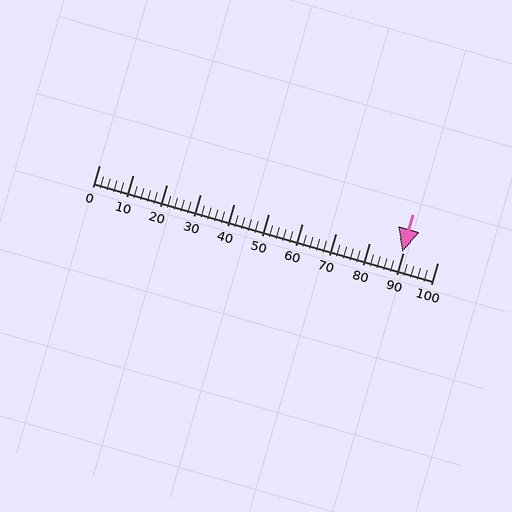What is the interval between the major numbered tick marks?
The major tick marks are spaced 10 units apart.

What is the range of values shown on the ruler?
The ruler shows values from 0 to 100.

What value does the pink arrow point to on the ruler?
The pink arrow points to approximately 90.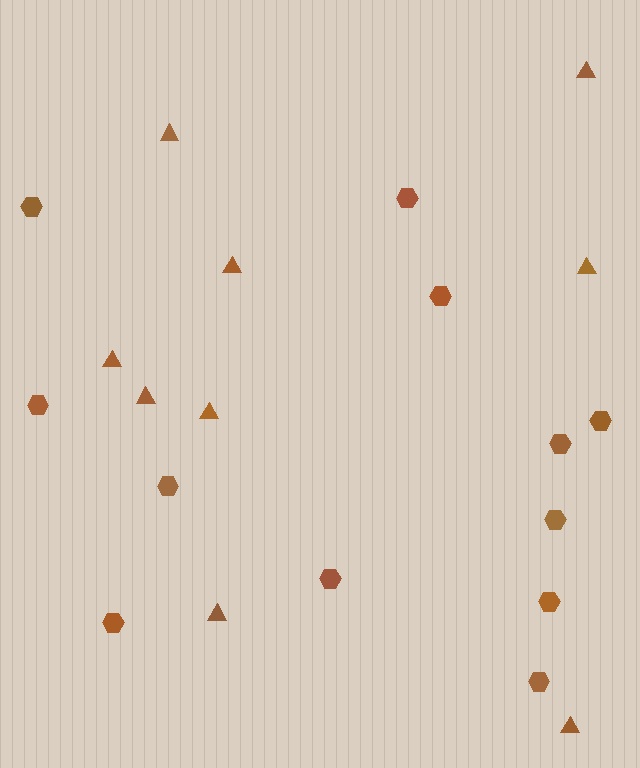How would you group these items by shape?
There are 2 groups: one group of hexagons (12) and one group of triangles (9).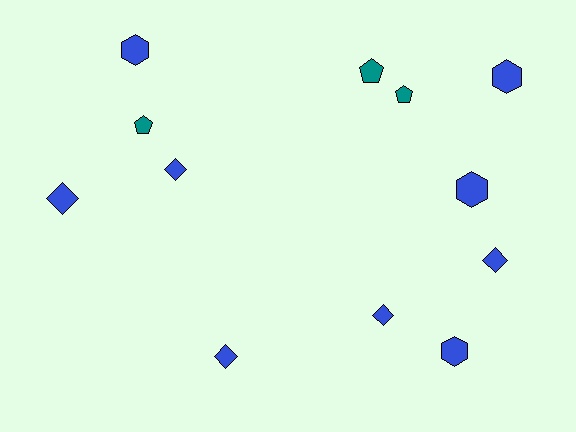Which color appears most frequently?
Blue, with 9 objects.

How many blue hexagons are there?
There are 4 blue hexagons.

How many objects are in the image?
There are 12 objects.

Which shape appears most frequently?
Diamond, with 5 objects.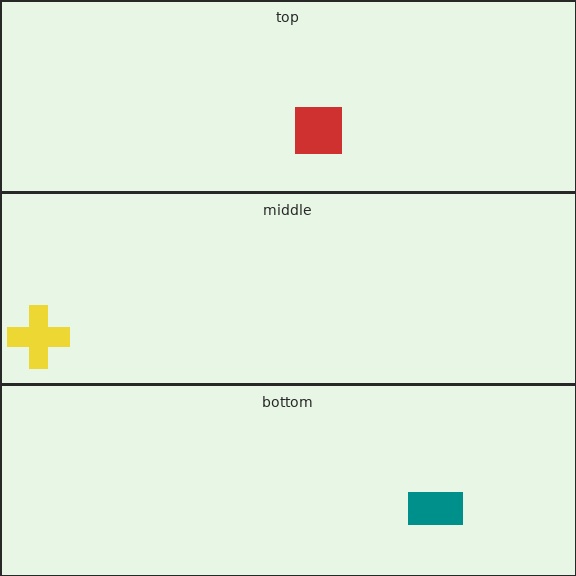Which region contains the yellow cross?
The middle region.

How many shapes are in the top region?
1.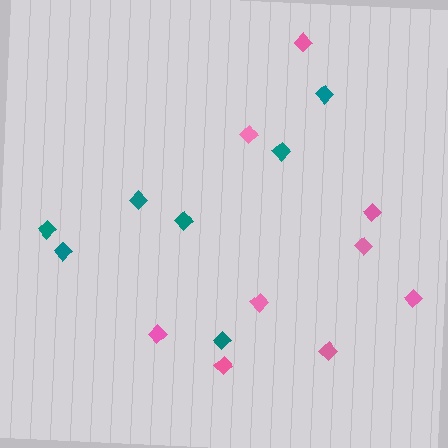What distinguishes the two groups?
There are 2 groups: one group of pink diamonds (9) and one group of teal diamonds (7).